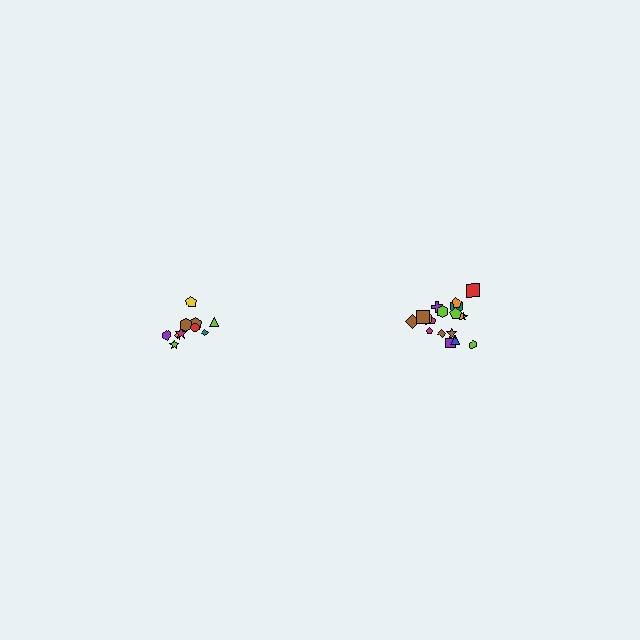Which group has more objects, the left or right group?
The right group.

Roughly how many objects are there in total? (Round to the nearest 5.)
Roughly 30 objects in total.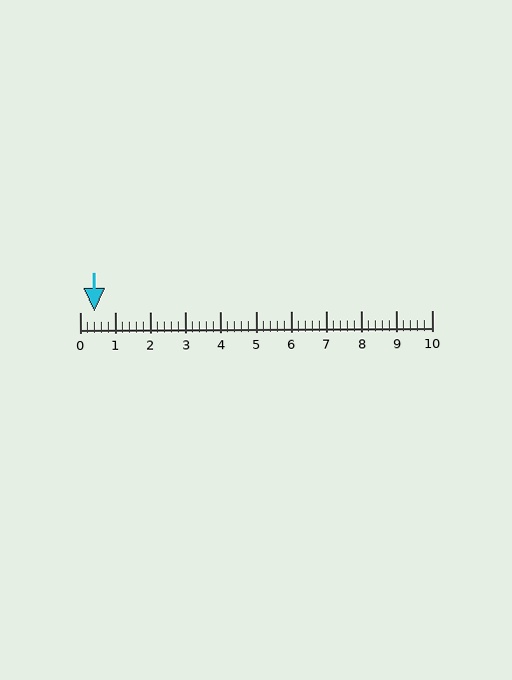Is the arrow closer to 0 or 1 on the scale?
The arrow is closer to 0.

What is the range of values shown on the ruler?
The ruler shows values from 0 to 10.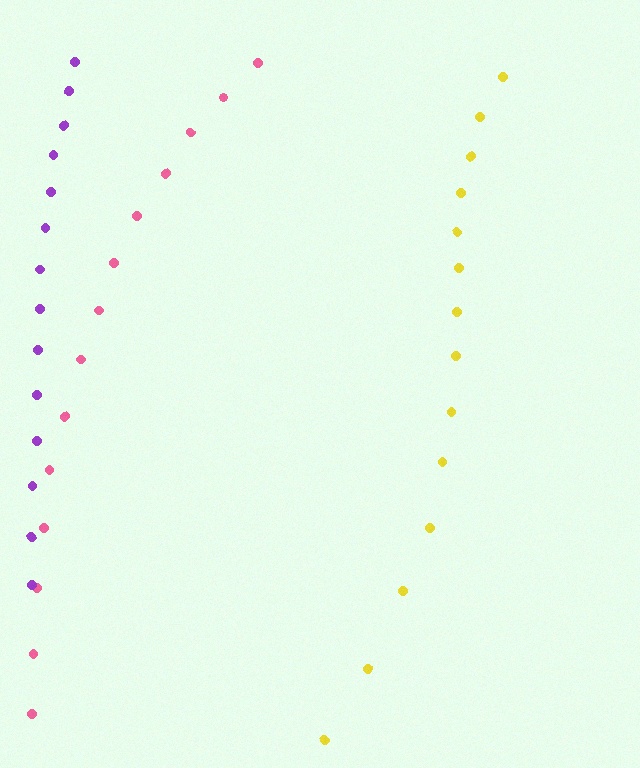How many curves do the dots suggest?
There are 3 distinct paths.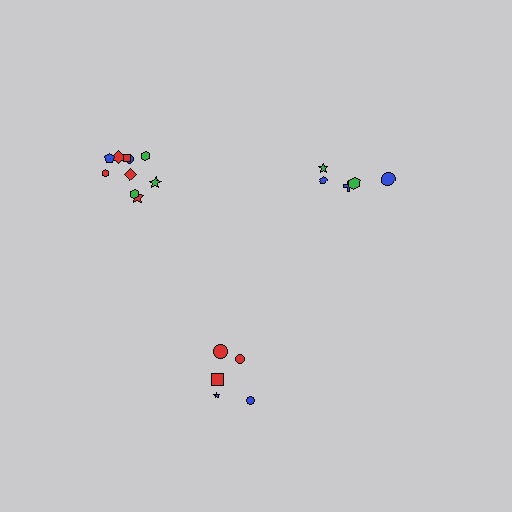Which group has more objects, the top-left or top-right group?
The top-left group.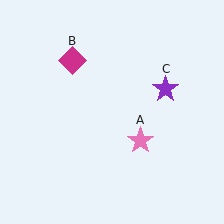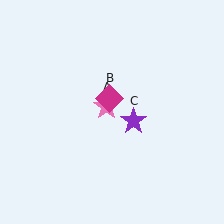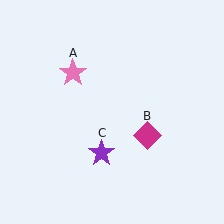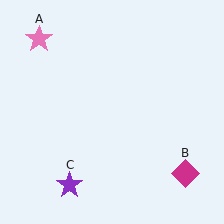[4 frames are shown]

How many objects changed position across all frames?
3 objects changed position: pink star (object A), magenta diamond (object B), purple star (object C).